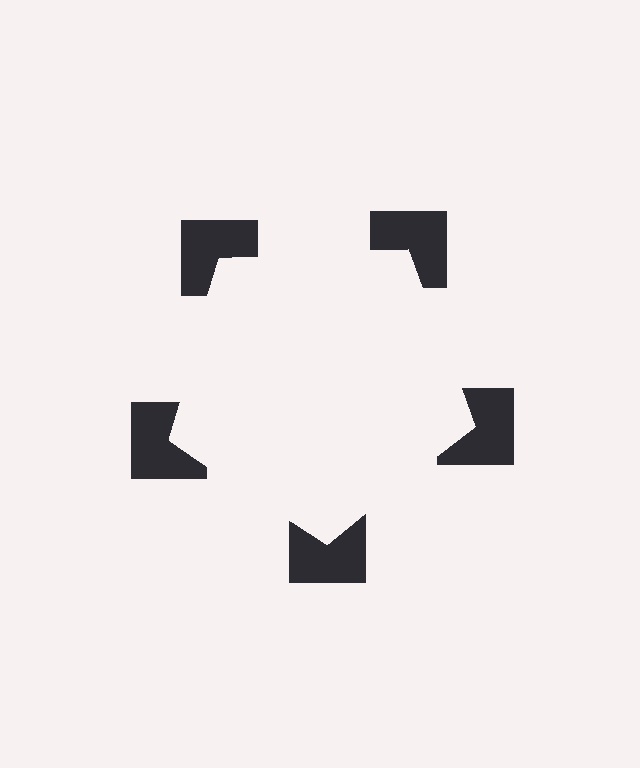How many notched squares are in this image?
There are 5 — one at each vertex of the illusory pentagon.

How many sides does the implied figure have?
5 sides.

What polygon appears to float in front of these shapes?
An illusory pentagon — its edges are inferred from the aligned wedge cuts in the notched squares, not physically drawn.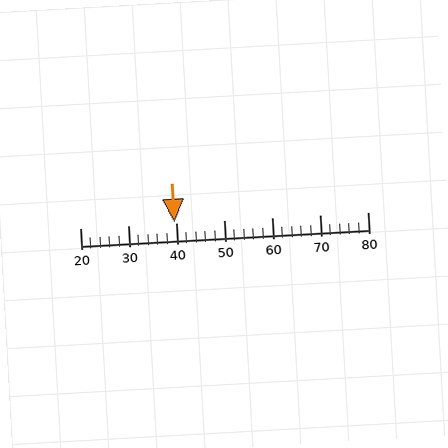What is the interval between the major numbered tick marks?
The major tick marks are spaced 10 units apart.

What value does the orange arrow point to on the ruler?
The orange arrow points to approximately 40.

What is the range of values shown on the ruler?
The ruler shows values from 20 to 80.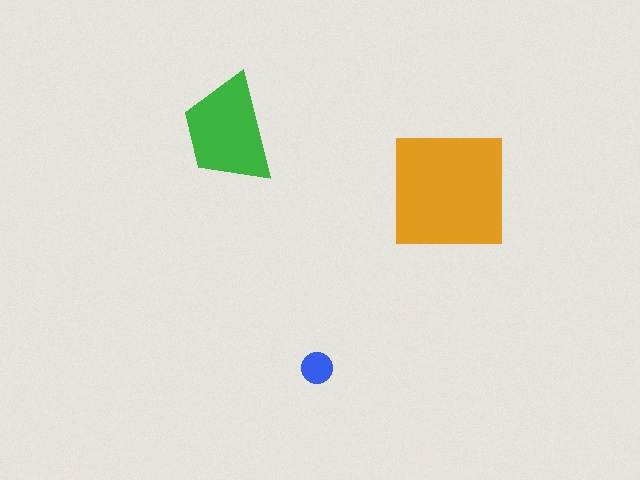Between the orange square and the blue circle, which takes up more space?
The orange square.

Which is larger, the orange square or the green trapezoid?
The orange square.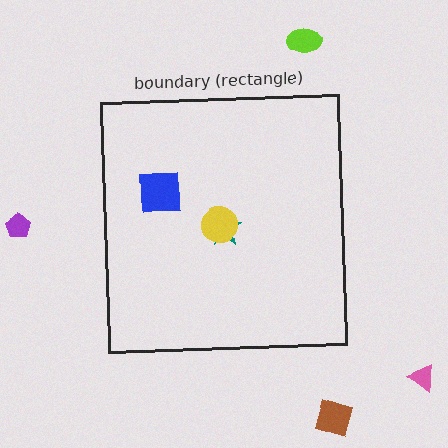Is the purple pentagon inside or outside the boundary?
Outside.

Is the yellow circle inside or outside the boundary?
Inside.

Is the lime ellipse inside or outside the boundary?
Outside.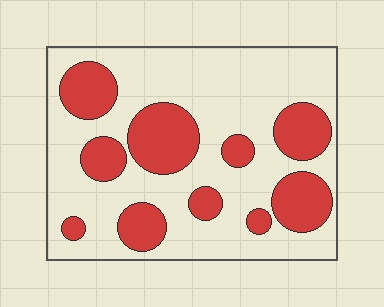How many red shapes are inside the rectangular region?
10.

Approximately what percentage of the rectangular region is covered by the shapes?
Approximately 30%.